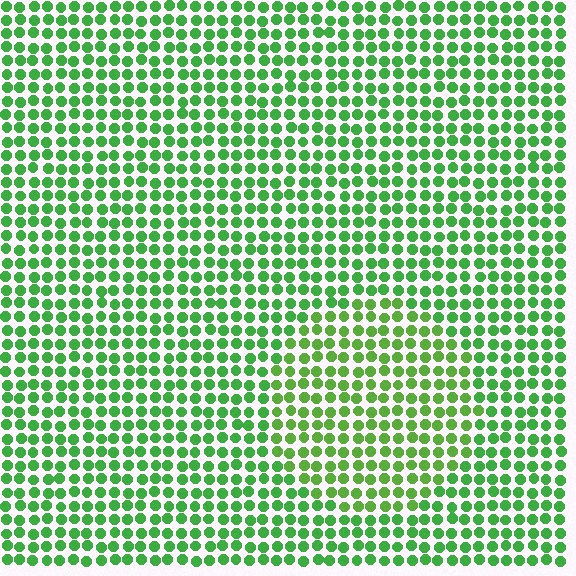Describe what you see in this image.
The image is filled with small green elements in a uniform arrangement. A circle-shaped region is visible where the elements are tinted to a slightly different hue, forming a subtle color boundary.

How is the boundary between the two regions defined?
The boundary is defined purely by a slight shift in hue (about 19 degrees). Spacing, size, and orientation are identical on both sides.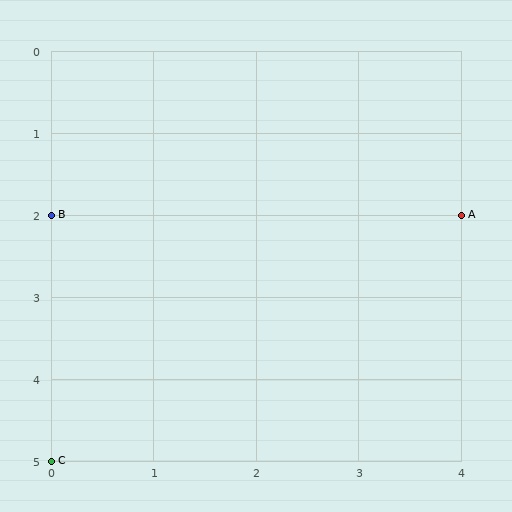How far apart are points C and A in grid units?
Points C and A are 4 columns and 3 rows apart (about 5.0 grid units diagonally).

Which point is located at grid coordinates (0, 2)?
Point B is at (0, 2).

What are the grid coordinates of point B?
Point B is at grid coordinates (0, 2).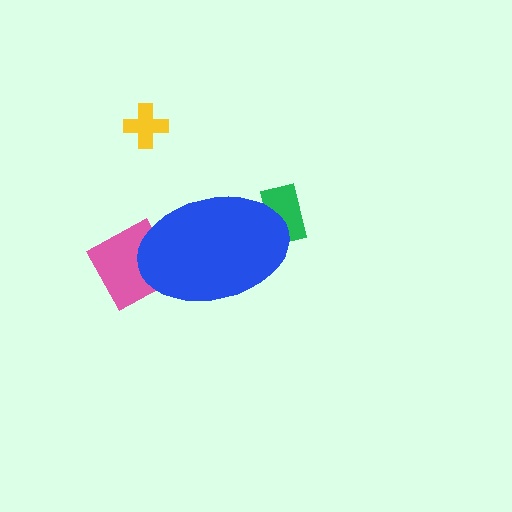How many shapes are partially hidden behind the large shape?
2 shapes are partially hidden.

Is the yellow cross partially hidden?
No, the yellow cross is fully visible.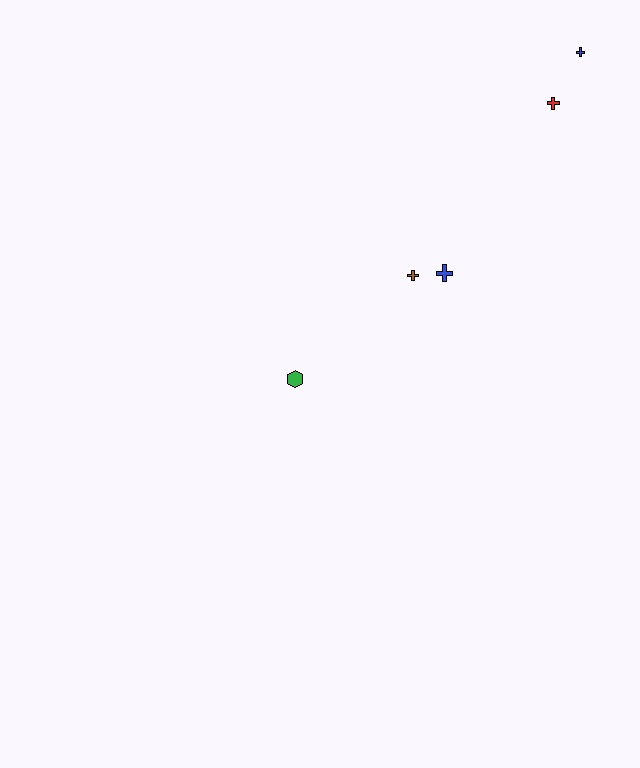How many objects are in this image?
There are 5 objects.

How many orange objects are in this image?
There are no orange objects.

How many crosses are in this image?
There are 4 crosses.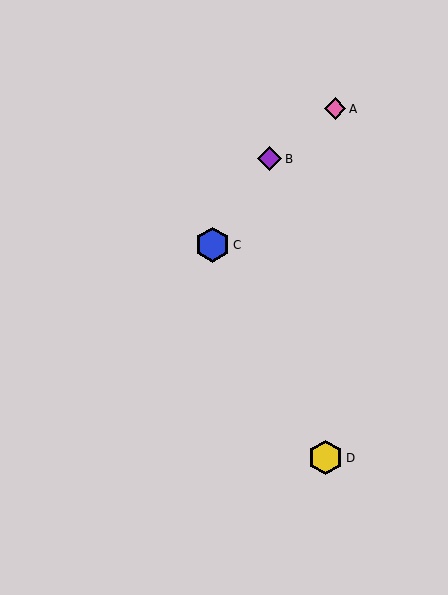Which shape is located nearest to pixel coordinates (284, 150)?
The purple diamond (labeled B) at (270, 159) is nearest to that location.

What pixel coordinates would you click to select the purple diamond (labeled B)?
Click at (270, 159) to select the purple diamond B.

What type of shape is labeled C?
Shape C is a blue hexagon.